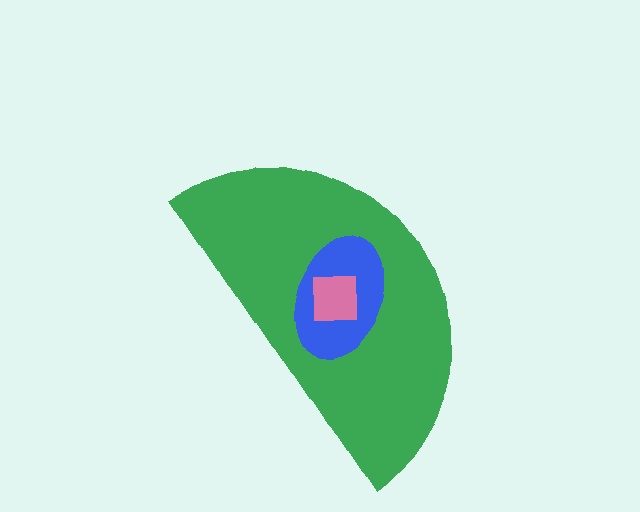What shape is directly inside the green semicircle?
The blue ellipse.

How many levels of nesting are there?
3.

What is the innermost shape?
The pink square.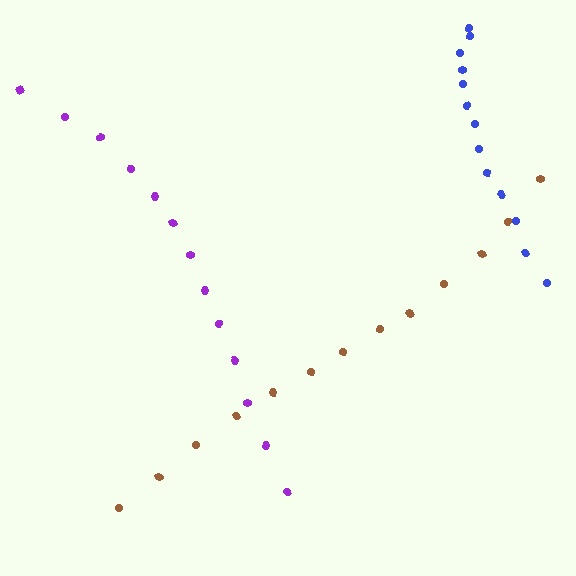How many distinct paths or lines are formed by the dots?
There are 3 distinct paths.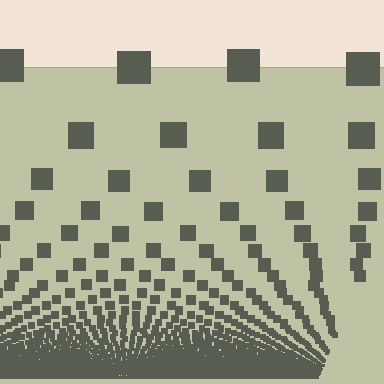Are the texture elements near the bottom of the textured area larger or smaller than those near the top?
Smaller. The gradient is inverted — elements near the bottom are smaller and denser.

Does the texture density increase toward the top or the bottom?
Density increases toward the bottom.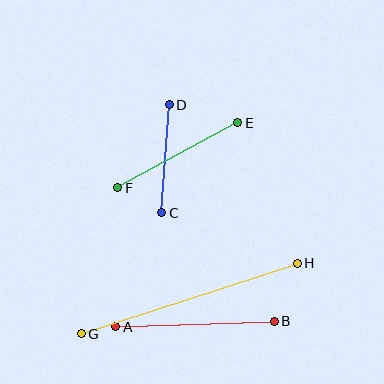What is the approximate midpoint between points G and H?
The midpoint is at approximately (189, 299) pixels.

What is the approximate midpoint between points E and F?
The midpoint is at approximately (178, 155) pixels.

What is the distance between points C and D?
The distance is approximately 108 pixels.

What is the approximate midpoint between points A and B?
The midpoint is at approximately (195, 324) pixels.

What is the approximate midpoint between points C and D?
The midpoint is at approximately (166, 159) pixels.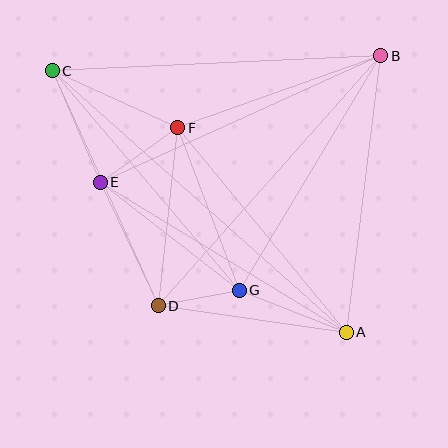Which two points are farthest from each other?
Points A and C are farthest from each other.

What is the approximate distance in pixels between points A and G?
The distance between A and G is approximately 115 pixels.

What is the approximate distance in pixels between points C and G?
The distance between C and G is approximately 288 pixels.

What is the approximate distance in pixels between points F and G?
The distance between F and G is approximately 174 pixels.